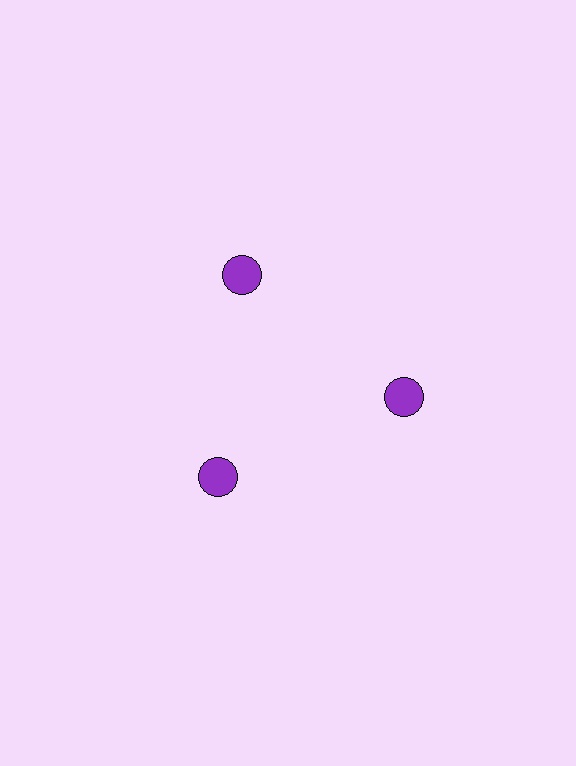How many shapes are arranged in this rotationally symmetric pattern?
There are 3 shapes, arranged in 3 groups of 1.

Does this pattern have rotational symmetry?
Yes, this pattern has 3-fold rotational symmetry. It looks the same after rotating 120 degrees around the center.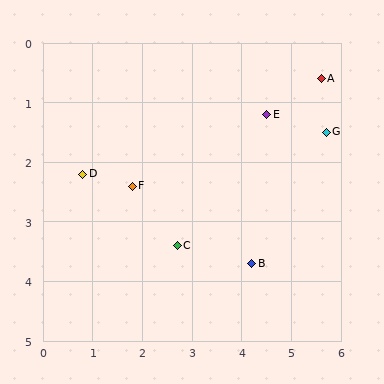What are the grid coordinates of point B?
Point B is at approximately (4.2, 3.7).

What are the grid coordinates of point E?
Point E is at approximately (4.5, 1.2).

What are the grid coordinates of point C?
Point C is at approximately (2.7, 3.4).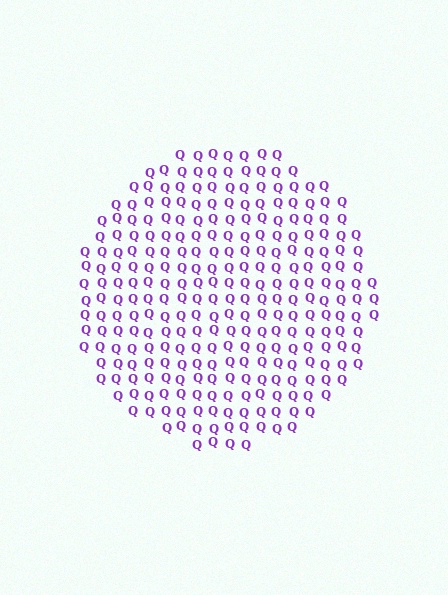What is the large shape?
The large shape is a circle.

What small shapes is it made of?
It is made of small letter Q's.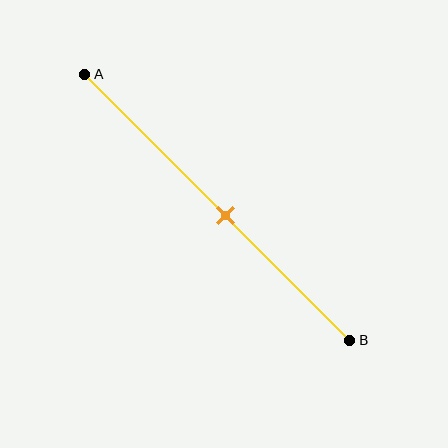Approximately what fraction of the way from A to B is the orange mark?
The orange mark is approximately 55% of the way from A to B.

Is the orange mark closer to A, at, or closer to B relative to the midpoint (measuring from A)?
The orange mark is closer to point B than the midpoint of segment AB.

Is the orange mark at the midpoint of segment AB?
No, the mark is at about 55% from A, not at the 50% midpoint.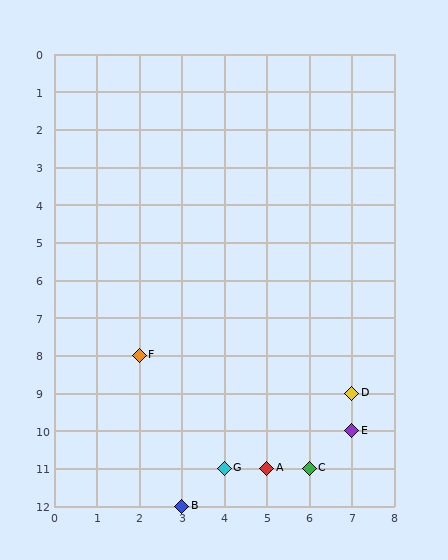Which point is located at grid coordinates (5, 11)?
Point A is at (5, 11).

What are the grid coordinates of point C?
Point C is at grid coordinates (6, 11).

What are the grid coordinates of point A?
Point A is at grid coordinates (5, 11).